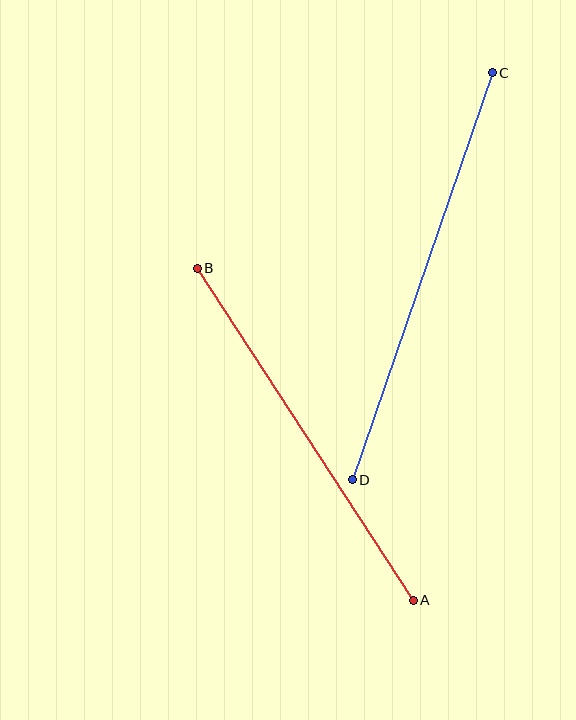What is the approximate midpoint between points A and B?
The midpoint is at approximately (305, 434) pixels.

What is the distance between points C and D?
The distance is approximately 430 pixels.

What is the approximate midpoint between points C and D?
The midpoint is at approximately (422, 276) pixels.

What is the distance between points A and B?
The distance is approximately 396 pixels.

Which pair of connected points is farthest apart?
Points C and D are farthest apart.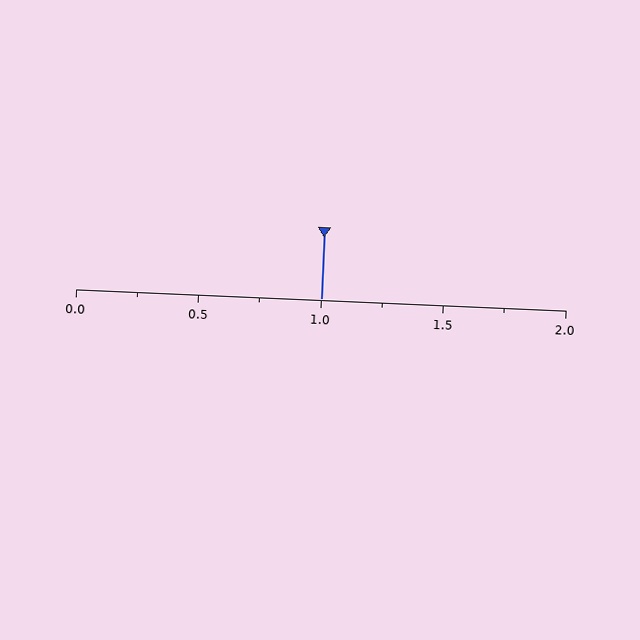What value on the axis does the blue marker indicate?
The marker indicates approximately 1.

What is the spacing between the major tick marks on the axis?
The major ticks are spaced 0.5 apart.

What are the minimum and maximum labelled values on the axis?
The axis runs from 0.0 to 2.0.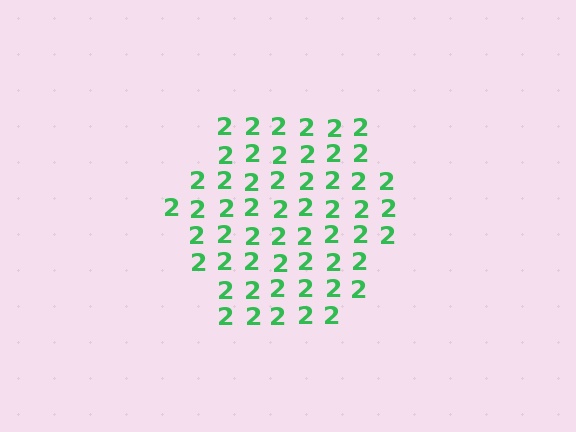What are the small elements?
The small elements are digit 2's.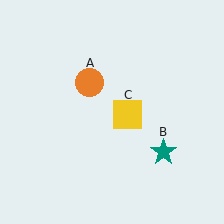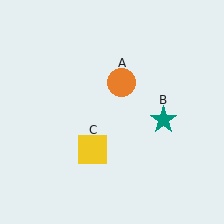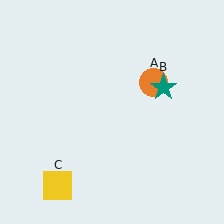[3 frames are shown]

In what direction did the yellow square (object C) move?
The yellow square (object C) moved down and to the left.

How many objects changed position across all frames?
3 objects changed position: orange circle (object A), teal star (object B), yellow square (object C).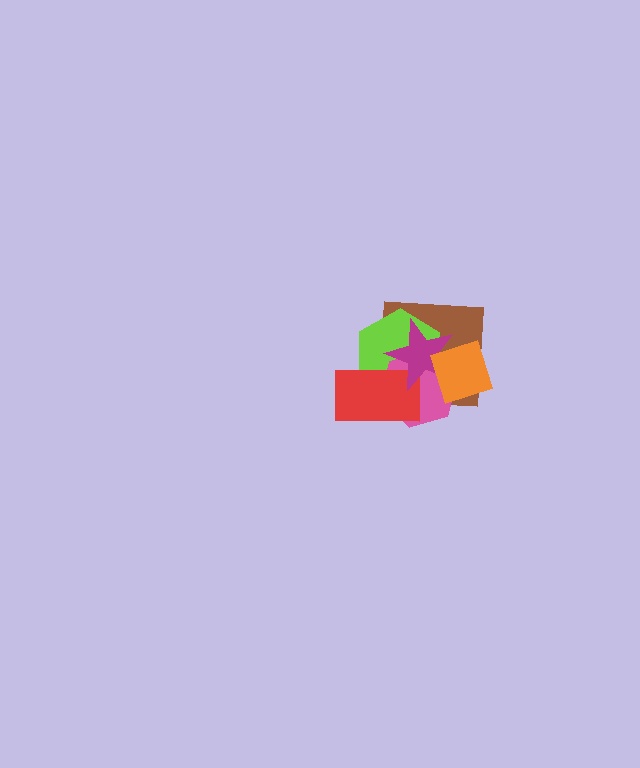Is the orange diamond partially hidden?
No, no other shape covers it.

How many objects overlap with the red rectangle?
4 objects overlap with the red rectangle.